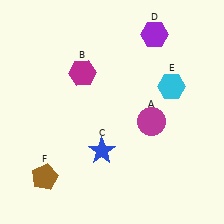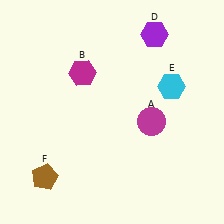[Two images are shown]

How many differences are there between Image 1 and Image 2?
There is 1 difference between the two images.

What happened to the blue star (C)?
The blue star (C) was removed in Image 2. It was in the bottom-left area of Image 1.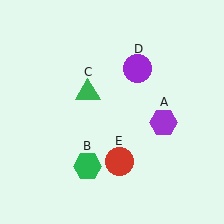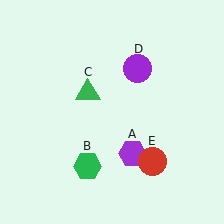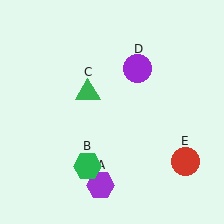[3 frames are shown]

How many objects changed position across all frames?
2 objects changed position: purple hexagon (object A), red circle (object E).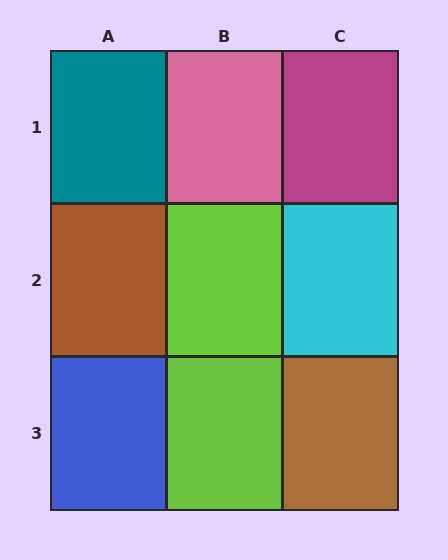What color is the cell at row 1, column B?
Pink.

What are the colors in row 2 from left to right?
Brown, lime, cyan.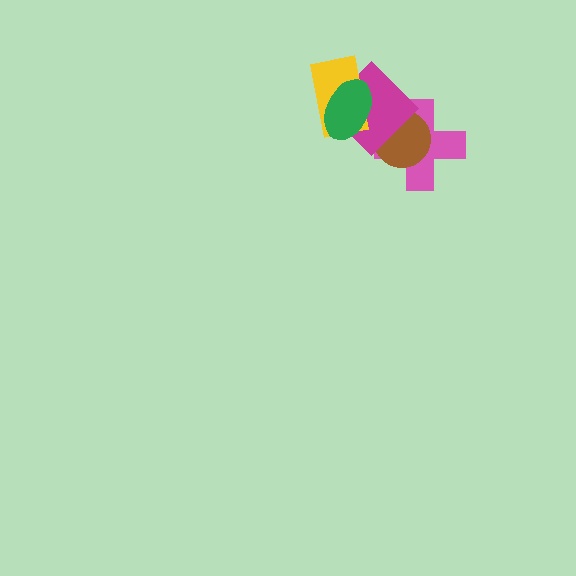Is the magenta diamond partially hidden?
Yes, it is partially covered by another shape.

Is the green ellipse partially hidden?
No, no other shape covers it.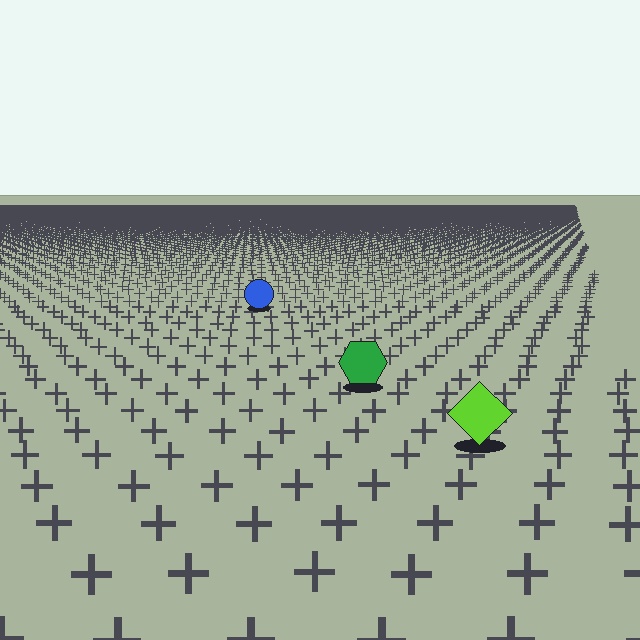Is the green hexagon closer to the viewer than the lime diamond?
No. The lime diamond is closer — you can tell from the texture gradient: the ground texture is coarser near it.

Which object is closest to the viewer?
The lime diamond is closest. The texture marks near it are larger and more spread out.